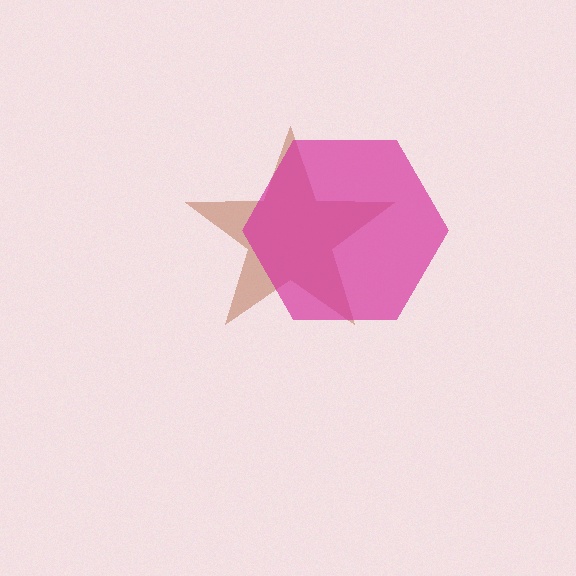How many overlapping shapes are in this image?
There are 2 overlapping shapes in the image.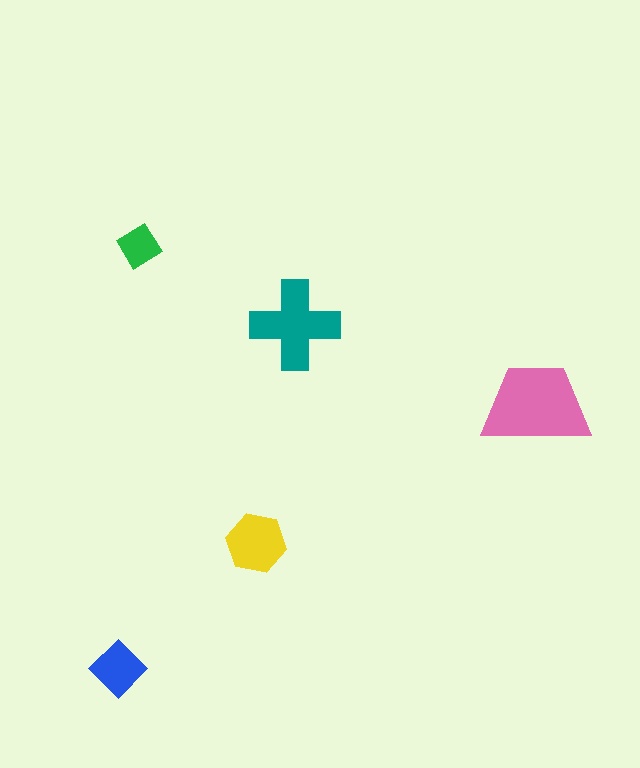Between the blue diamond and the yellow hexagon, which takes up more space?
The yellow hexagon.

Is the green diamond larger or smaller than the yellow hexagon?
Smaller.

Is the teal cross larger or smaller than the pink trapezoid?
Smaller.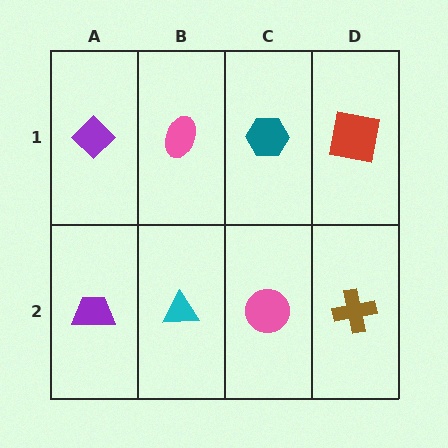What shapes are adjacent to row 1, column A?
A purple trapezoid (row 2, column A), a pink ellipse (row 1, column B).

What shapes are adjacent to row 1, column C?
A pink circle (row 2, column C), a pink ellipse (row 1, column B), a red square (row 1, column D).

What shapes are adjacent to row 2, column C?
A teal hexagon (row 1, column C), a cyan triangle (row 2, column B), a brown cross (row 2, column D).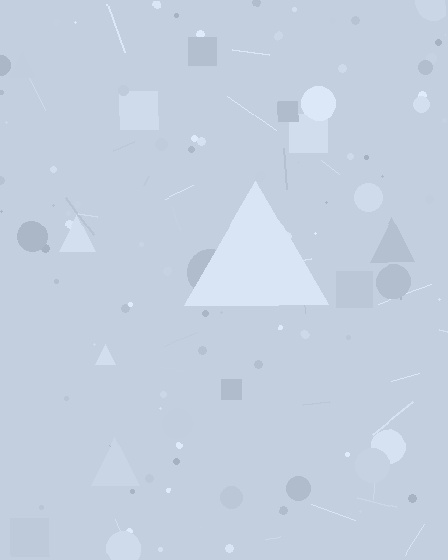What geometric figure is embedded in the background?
A triangle is embedded in the background.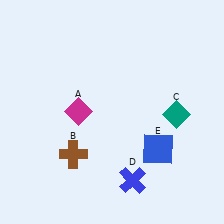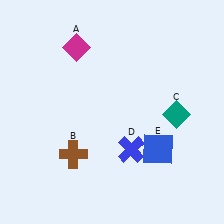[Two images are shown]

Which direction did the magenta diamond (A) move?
The magenta diamond (A) moved up.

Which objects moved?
The objects that moved are: the magenta diamond (A), the blue cross (D).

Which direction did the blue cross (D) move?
The blue cross (D) moved up.